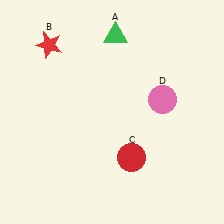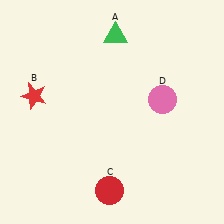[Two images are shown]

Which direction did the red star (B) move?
The red star (B) moved down.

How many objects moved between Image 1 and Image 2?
2 objects moved between the two images.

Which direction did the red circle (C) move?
The red circle (C) moved down.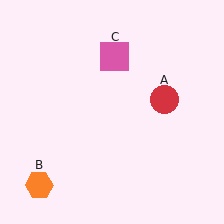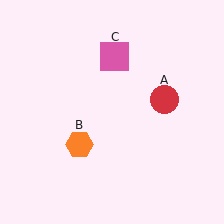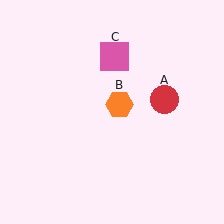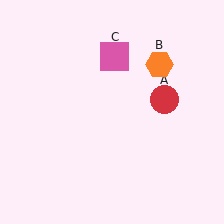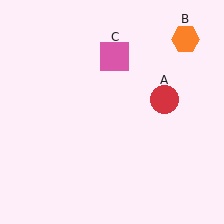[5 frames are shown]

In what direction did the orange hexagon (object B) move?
The orange hexagon (object B) moved up and to the right.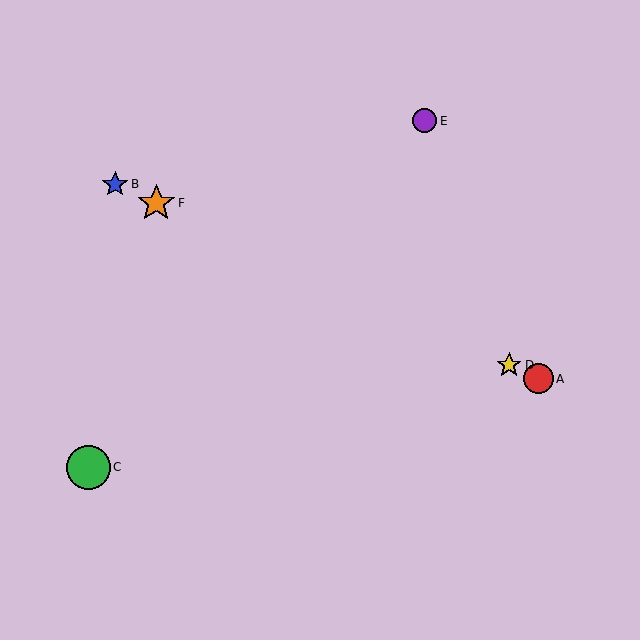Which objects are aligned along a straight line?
Objects A, B, D, F are aligned along a straight line.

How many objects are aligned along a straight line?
4 objects (A, B, D, F) are aligned along a straight line.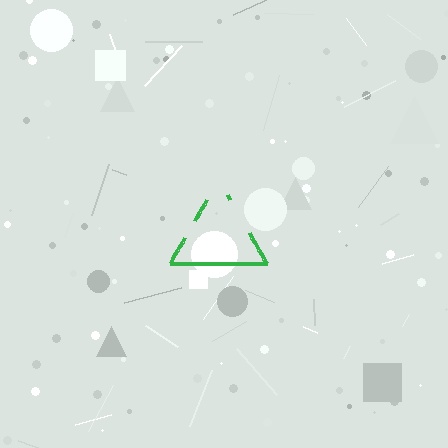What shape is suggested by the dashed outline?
The dashed outline suggests a triangle.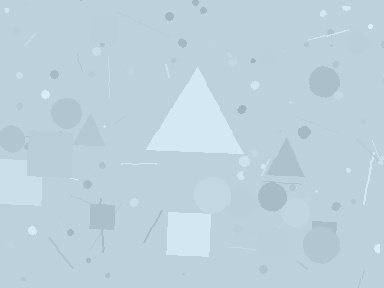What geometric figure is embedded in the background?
A triangle is embedded in the background.